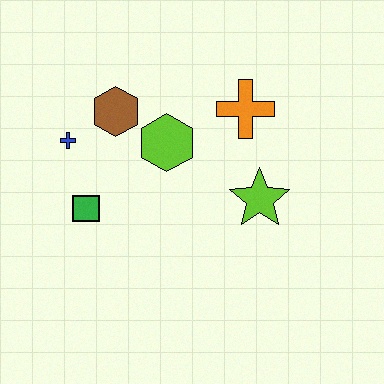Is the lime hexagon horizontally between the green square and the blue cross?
No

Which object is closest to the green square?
The blue cross is closest to the green square.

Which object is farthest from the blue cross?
The lime star is farthest from the blue cross.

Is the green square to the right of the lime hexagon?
No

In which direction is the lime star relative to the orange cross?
The lime star is below the orange cross.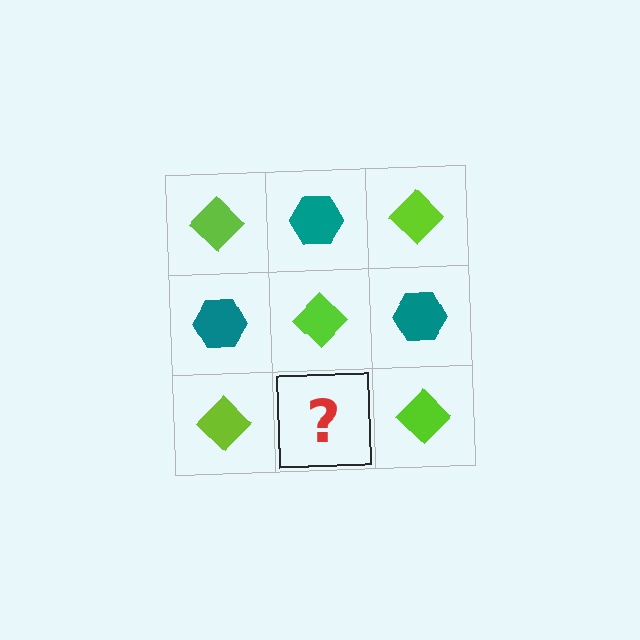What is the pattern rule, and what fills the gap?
The rule is that it alternates lime diamond and teal hexagon in a checkerboard pattern. The gap should be filled with a teal hexagon.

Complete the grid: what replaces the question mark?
The question mark should be replaced with a teal hexagon.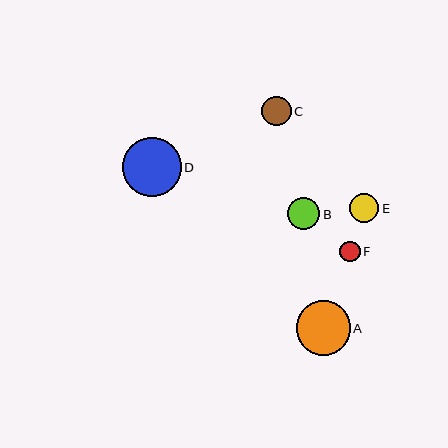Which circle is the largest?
Circle D is the largest with a size of approximately 58 pixels.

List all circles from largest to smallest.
From largest to smallest: D, A, B, C, E, F.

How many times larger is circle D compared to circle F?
Circle D is approximately 2.8 times the size of circle F.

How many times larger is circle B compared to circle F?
Circle B is approximately 1.6 times the size of circle F.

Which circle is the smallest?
Circle F is the smallest with a size of approximately 21 pixels.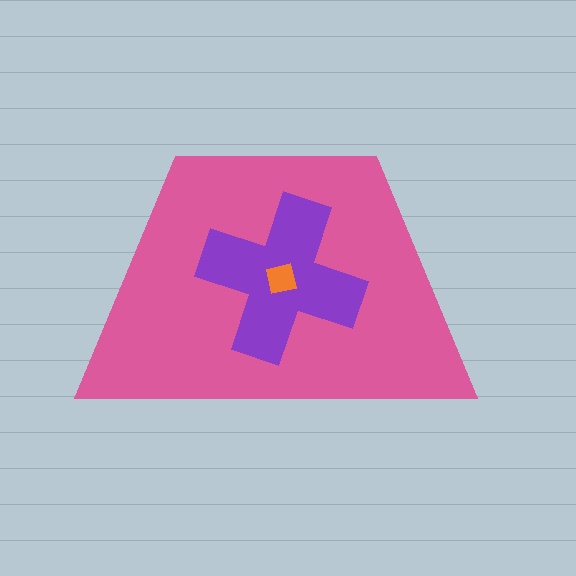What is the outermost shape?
The pink trapezoid.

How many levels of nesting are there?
3.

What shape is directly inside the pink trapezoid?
The purple cross.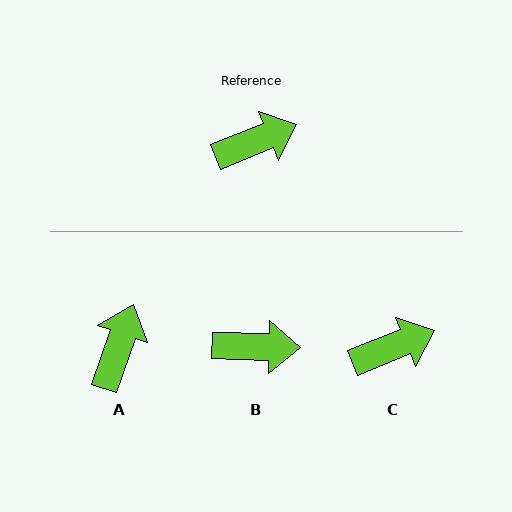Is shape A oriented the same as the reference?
No, it is off by about 49 degrees.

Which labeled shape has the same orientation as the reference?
C.